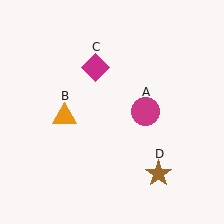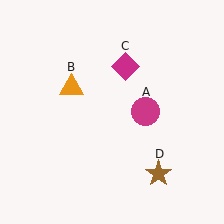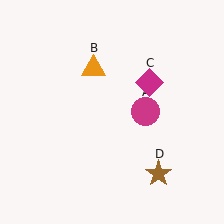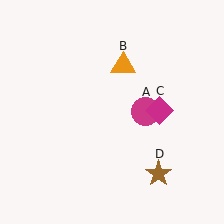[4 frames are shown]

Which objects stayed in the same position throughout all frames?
Magenta circle (object A) and brown star (object D) remained stationary.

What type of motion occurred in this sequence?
The orange triangle (object B), magenta diamond (object C) rotated clockwise around the center of the scene.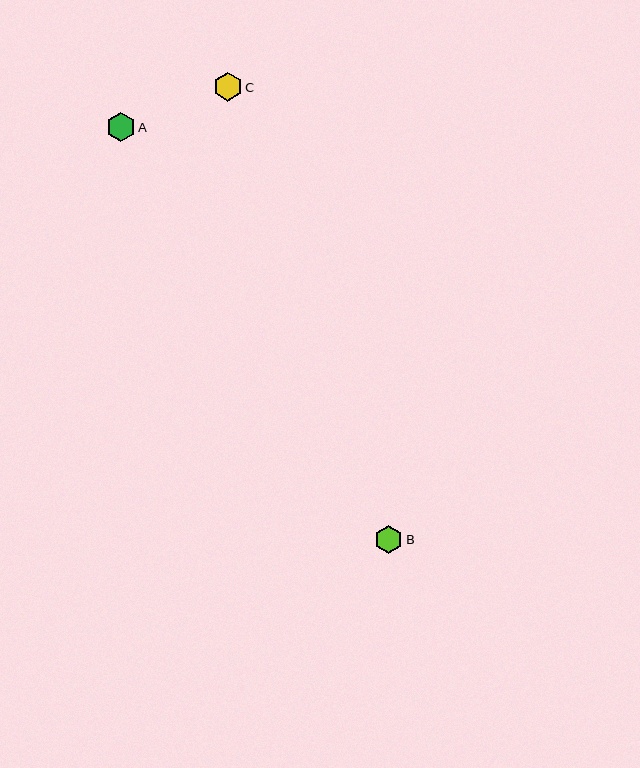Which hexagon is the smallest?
Hexagon A is the smallest with a size of approximately 28 pixels.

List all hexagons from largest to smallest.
From largest to smallest: C, B, A.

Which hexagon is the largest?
Hexagon C is the largest with a size of approximately 29 pixels.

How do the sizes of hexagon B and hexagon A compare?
Hexagon B and hexagon A are approximately the same size.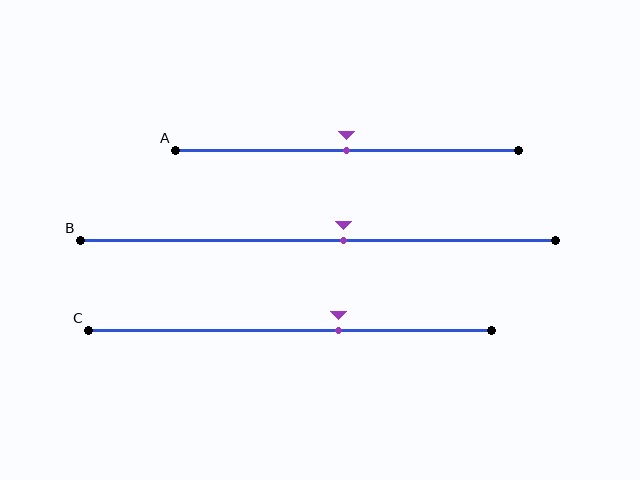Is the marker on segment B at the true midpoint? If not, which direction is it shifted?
No, the marker on segment B is shifted to the right by about 5% of the segment length.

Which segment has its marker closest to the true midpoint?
Segment A has its marker closest to the true midpoint.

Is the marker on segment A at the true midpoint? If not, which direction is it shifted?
Yes, the marker on segment A is at the true midpoint.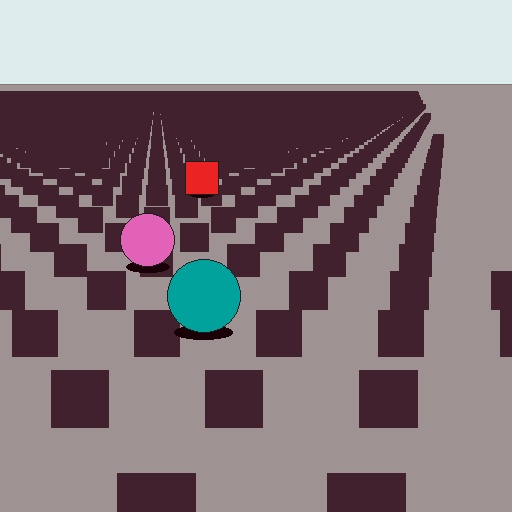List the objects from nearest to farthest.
From nearest to farthest: the teal circle, the pink circle, the red square.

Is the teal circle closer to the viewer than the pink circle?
Yes. The teal circle is closer — you can tell from the texture gradient: the ground texture is coarser near it.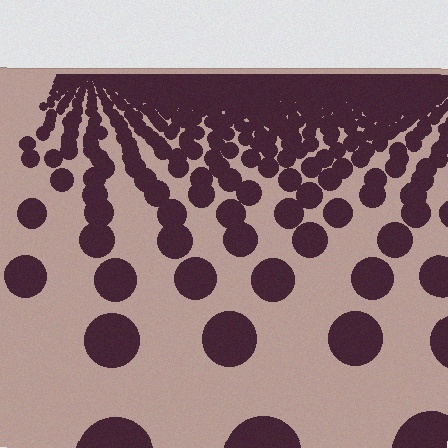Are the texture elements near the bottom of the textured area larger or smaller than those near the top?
Larger. Near the bottom, elements are closer to the viewer and appear at a bigger on-screen size.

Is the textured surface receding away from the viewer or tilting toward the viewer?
The surface is receding away from the viewer. Texture elements get smaller and denser toward the top.